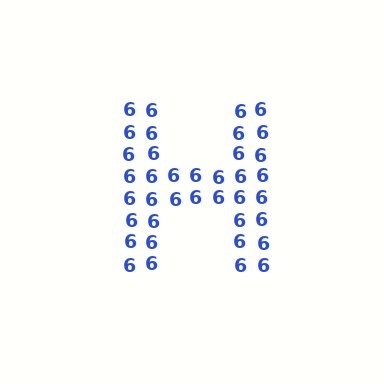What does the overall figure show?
The overall figure shows the letter H.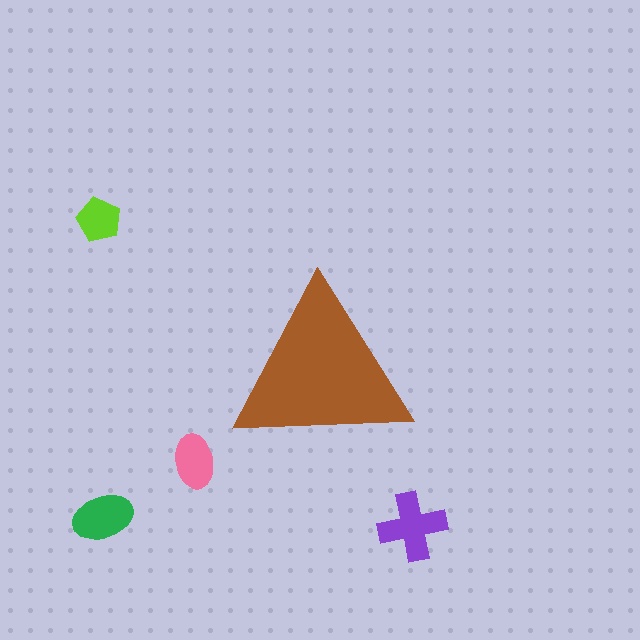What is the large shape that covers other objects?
A brown triangle.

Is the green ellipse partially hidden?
No, the green ellipse is fully visible.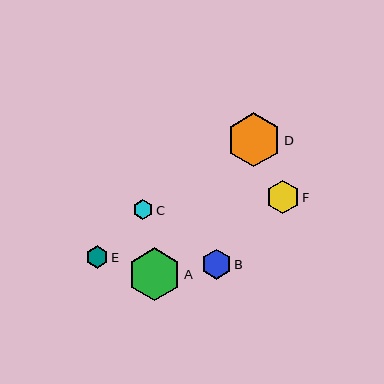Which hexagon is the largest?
Hexagon D is the largest with a size of approximately 54 pixels.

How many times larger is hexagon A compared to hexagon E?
Hexagon A is approximately 2.4 times the size of hexagon E.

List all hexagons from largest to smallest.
From largest to smallest: D, A, F, B, E, C.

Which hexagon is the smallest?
Hexagon C is the smallest with a size of approximately 20 pixels.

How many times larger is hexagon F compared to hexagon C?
Hexagon F is approximately 1.6 times the size of hexagon C.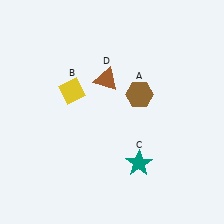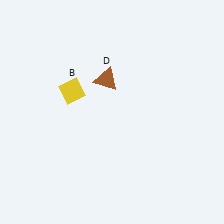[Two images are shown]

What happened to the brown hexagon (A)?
The brown hexagon (A) was removed in Image 2. It was in the top-right area of Image 1.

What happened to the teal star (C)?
The teal star (C) was removed in Image 2. It was in the bottom-right area of Image 1.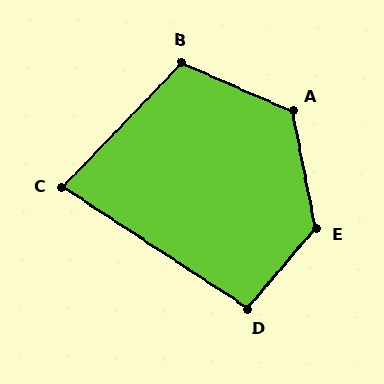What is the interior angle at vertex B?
Approximately 110 degrees (obtuse).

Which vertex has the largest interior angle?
E, at approximately 128 degrees.